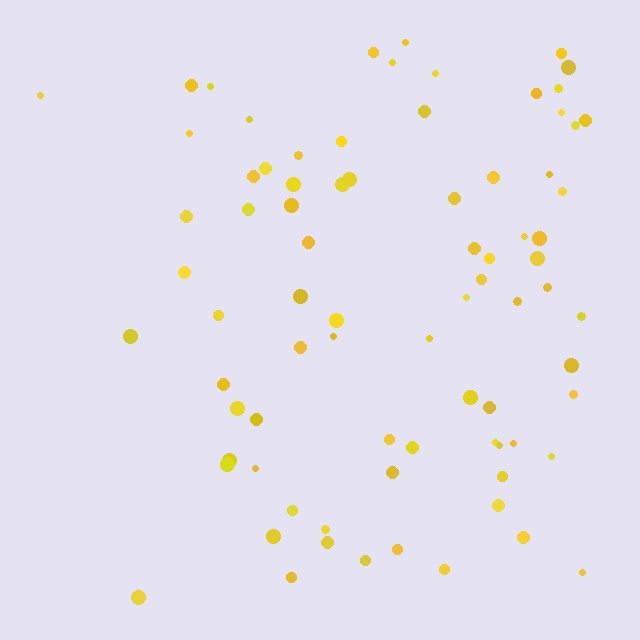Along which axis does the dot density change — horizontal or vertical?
Horizontal.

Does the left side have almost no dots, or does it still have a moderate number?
Still a moderate number, just noticeably fewer than the right.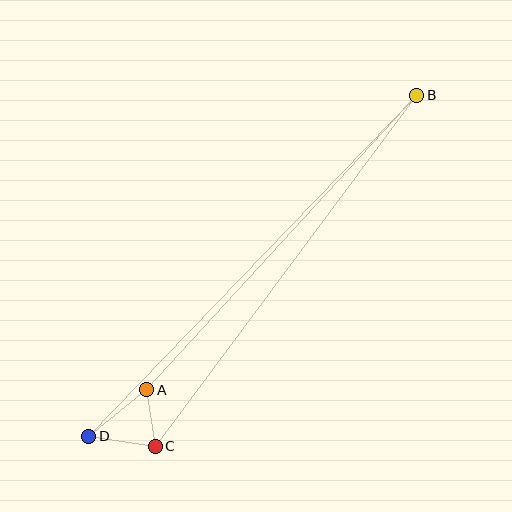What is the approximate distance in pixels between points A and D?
The distance between A and D is approximately 74 pixels.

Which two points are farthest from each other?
Points B and D are farthest from each other.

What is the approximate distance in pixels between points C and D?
The distance between C and D is approximately 67 pixels.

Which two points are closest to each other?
Points A and C are closest to each other.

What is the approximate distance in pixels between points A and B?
The distance between A and B is approximately 400 pixels.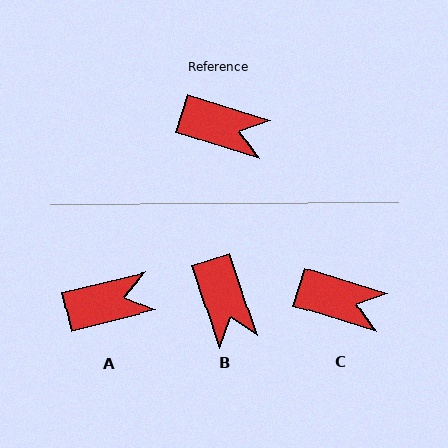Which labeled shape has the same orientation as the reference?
C.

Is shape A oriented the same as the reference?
No, it is off by about 31 degrees.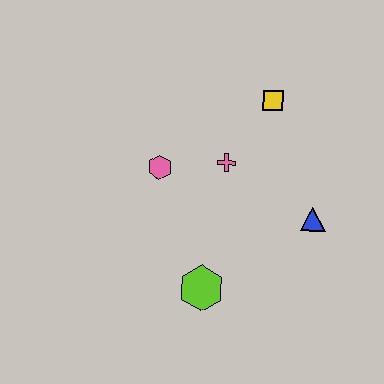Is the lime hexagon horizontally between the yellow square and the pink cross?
No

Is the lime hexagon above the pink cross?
No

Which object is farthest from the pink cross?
The lime hexagon is farthest from the pink cross.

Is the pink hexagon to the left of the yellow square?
Yes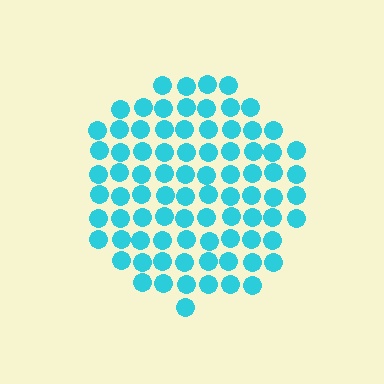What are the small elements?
The small elements are circles.